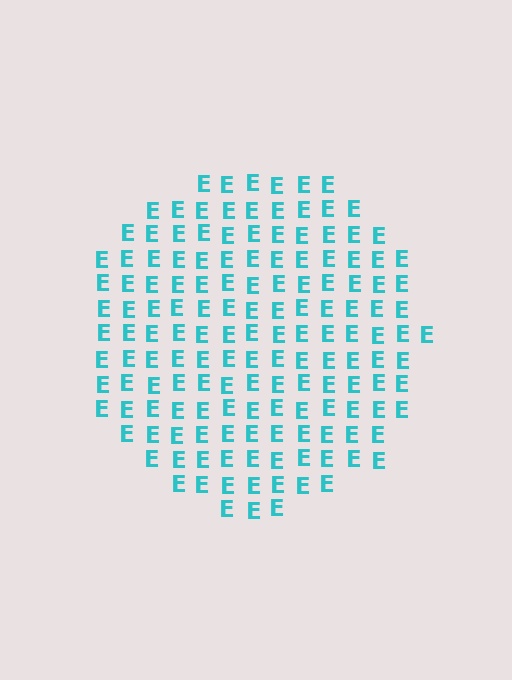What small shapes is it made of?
It is made of small letter E's.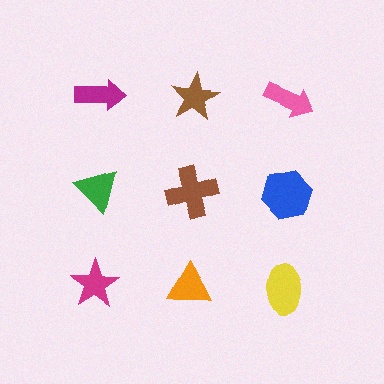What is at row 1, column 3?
A pink arrow.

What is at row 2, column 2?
A brown cross.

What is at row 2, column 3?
A blue hexagon.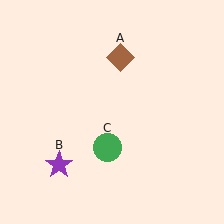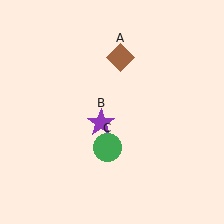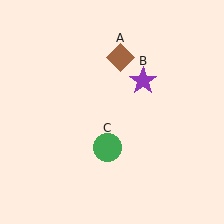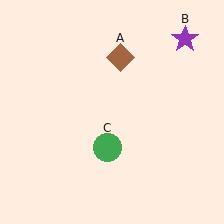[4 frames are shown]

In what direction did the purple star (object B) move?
The purple star (object B) moved up and to the right.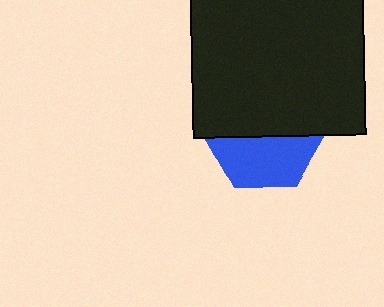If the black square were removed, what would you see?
You would see the complete blue hexagon.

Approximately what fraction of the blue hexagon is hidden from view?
Roughly 56% of the blue hexagon is hidden behind the black square.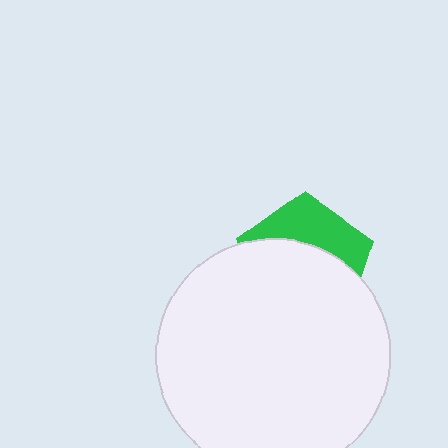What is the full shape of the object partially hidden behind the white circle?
The partially hidden object is a green pentagon.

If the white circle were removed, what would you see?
You would see the complete green pentagon.